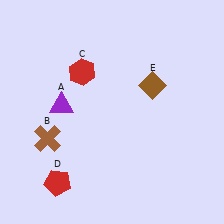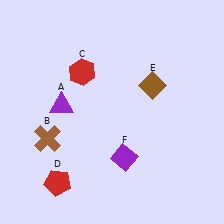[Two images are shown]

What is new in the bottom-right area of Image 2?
A purple diamond (F) was added in the bottom-right area of Image 2.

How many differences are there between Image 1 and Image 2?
There is 1 difference between the two images.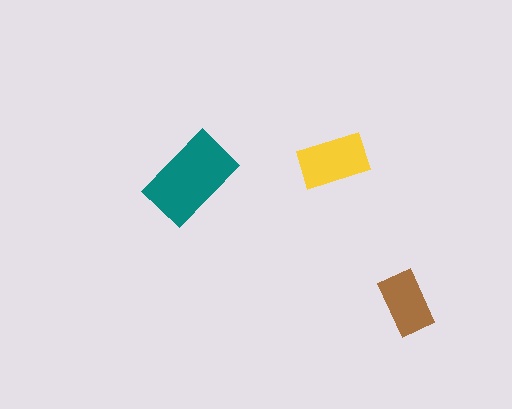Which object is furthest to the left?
The teal rectangle is leftmost.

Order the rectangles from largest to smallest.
the teal one, the yellow one, the brown one.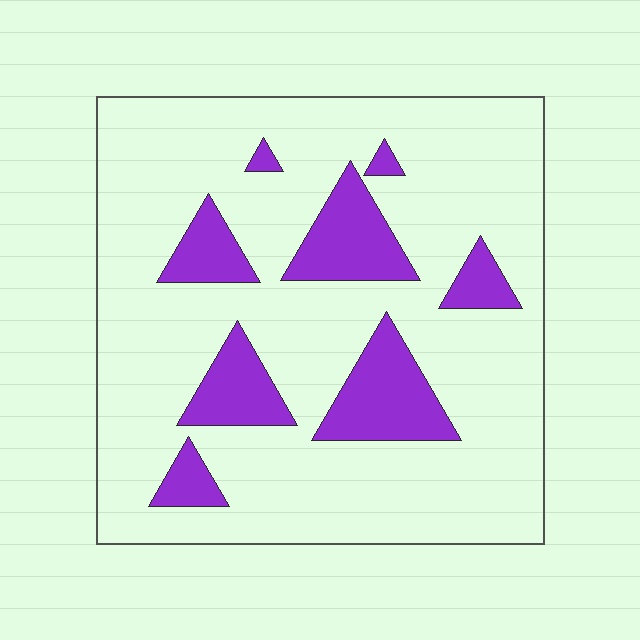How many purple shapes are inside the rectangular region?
8.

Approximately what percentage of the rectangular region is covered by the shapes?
Approximately 20%.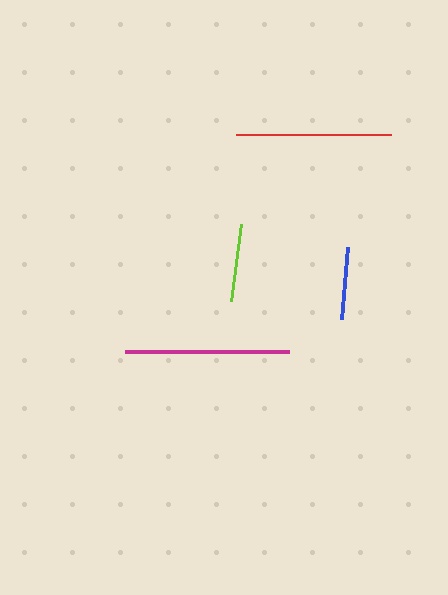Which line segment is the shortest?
The blue line is the shortest at approximately 73 pixels.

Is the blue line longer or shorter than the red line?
The red line is longer than the blue line.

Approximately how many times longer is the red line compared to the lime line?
The red line is approximately 2.0 times the length of the lime line.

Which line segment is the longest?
The magenta line is the longest at approximately 164 pixels.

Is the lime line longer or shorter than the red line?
The red line is longer than the lime line.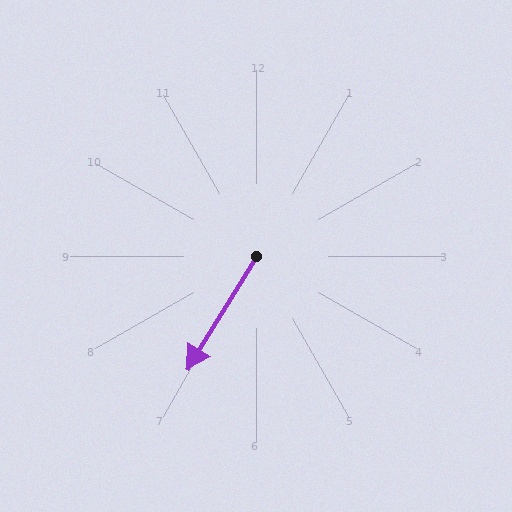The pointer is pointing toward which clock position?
Roughly 7 o'clock.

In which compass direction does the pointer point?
Southwest.